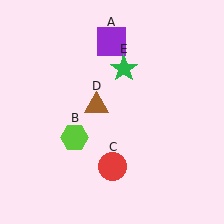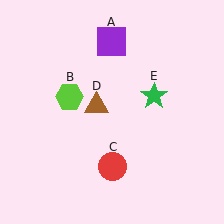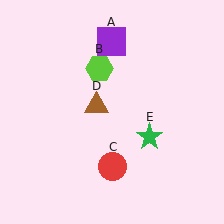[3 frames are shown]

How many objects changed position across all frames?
2 objects changed position: lime hexagon (object B), green star (object E).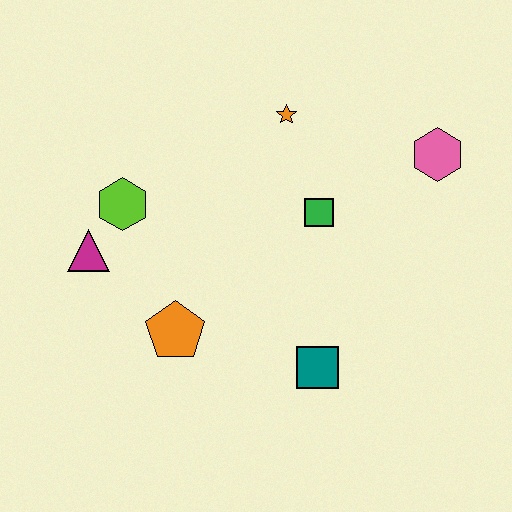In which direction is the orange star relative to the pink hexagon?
The orange star is to the left of the pink hexagon.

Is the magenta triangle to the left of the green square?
Yes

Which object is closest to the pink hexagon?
The green square is closest to the pink hexagon.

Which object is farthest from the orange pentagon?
The pink hexagon is farthest from the orange pentagon.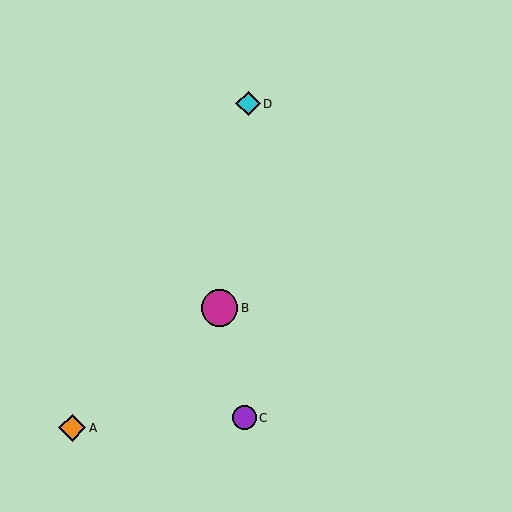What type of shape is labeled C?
Shape C is a purple circle.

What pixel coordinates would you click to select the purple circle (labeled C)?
Click at (244, 418) to select the purple circle C.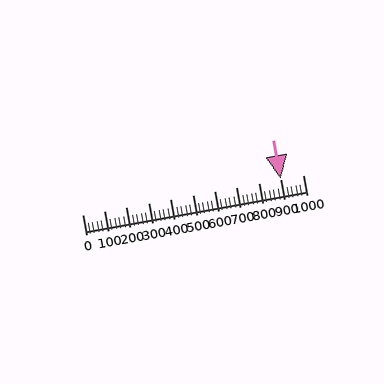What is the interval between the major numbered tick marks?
The major tick marks are spaced 100 units apart.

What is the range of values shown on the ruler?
The ruler shows values from 0 to 1000.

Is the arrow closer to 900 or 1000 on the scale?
The arrow is closer to 900.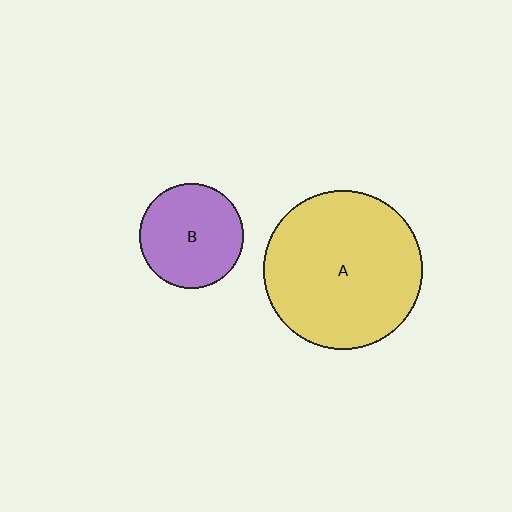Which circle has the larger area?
Circle A (yellow).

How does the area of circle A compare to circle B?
Approximately 2.3 times.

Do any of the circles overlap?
No, none of the circles overlap.